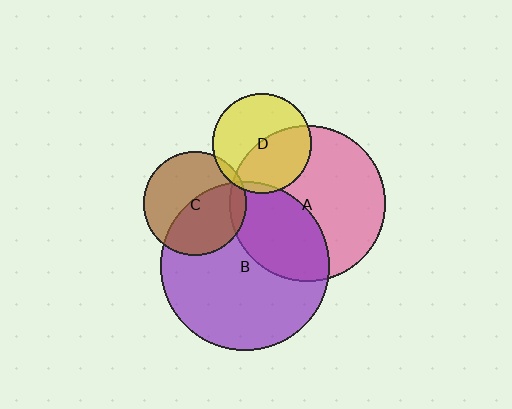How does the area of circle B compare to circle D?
Approximately 2.9 times.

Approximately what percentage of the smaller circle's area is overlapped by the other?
Approximately 35%.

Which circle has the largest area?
Circle B (purple).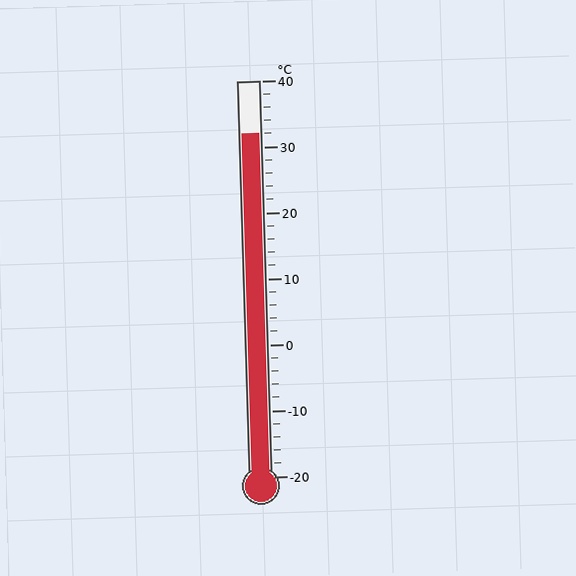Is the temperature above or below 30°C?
The temperature is above 30°C.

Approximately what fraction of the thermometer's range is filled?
The thermometer is filled to approximately 85% of its range.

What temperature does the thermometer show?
The thermometer shows approximately 32°C.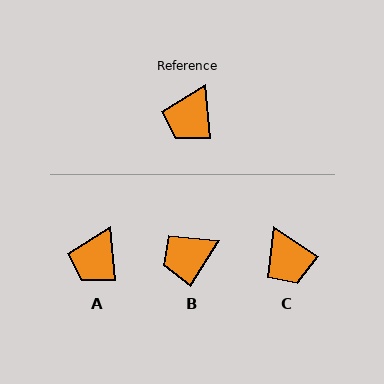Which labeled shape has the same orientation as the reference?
A.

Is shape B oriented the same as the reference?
No, it is off by about 38 degrees.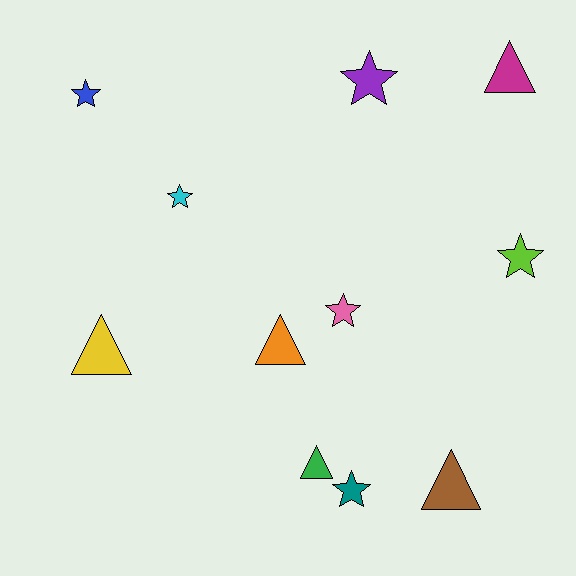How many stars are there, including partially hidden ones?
There are 6 stars.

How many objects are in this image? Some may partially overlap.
There are 11 objects.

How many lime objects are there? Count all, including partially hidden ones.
There is 1 lime object.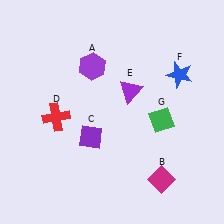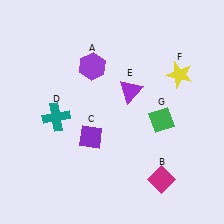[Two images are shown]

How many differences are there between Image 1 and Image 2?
There are 2 differences between the two images.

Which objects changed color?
D changed from red to teal. F changed from blue to yellow.